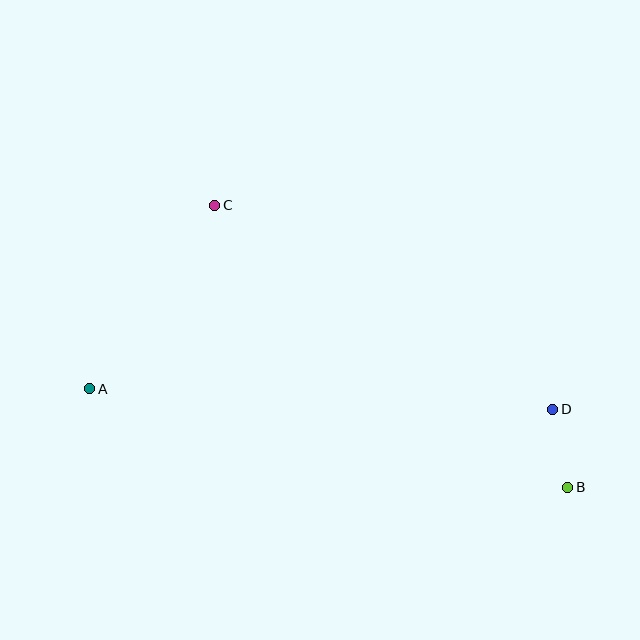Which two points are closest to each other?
Points B and D are closest to each other.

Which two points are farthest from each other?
Points A and B are farthest from each other.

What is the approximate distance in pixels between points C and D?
The distance between C and D is approximately 394 pixels.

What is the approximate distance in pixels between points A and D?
The distance between A and D is approximately 464 pixels.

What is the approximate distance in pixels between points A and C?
The distance between A and C is approximately 222 pixels.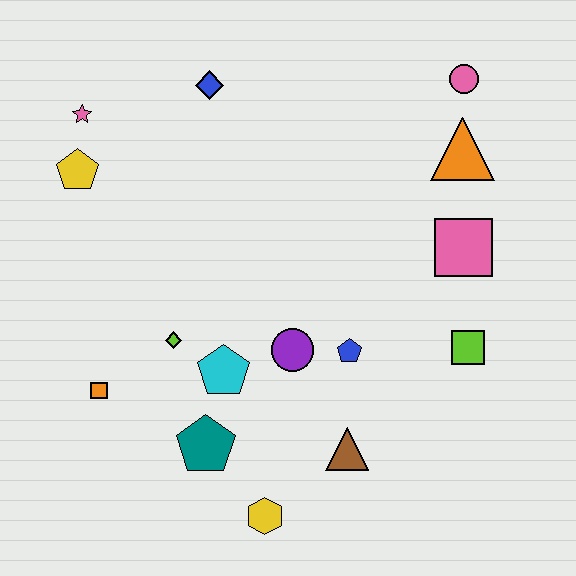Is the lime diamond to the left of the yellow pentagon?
No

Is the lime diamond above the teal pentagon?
Yes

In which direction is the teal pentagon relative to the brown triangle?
The teal pentagon is to the left of the brown triangle.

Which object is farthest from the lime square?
The pink star is farthest from the lime square.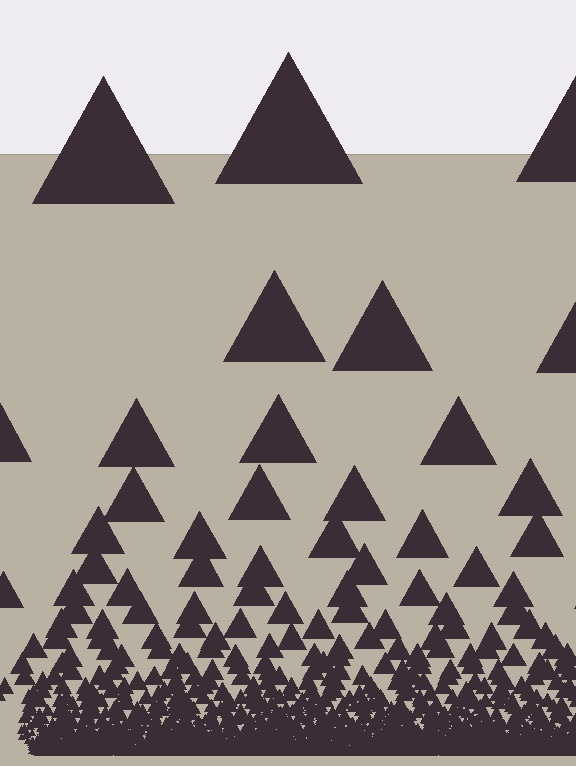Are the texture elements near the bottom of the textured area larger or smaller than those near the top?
Smaller. The gradient is inverted — elements near the bottom are smaller and denser.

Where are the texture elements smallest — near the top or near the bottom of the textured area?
Near the bottom.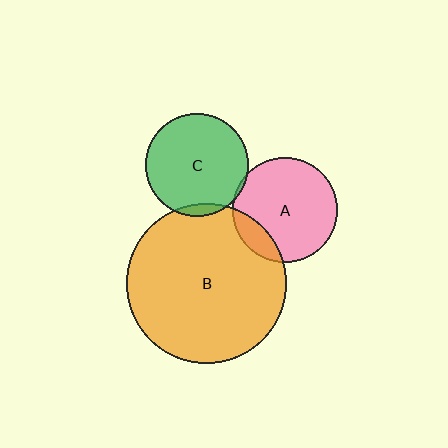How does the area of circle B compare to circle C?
Approximately 2.4 times.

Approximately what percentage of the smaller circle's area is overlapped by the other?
Approximately 15%.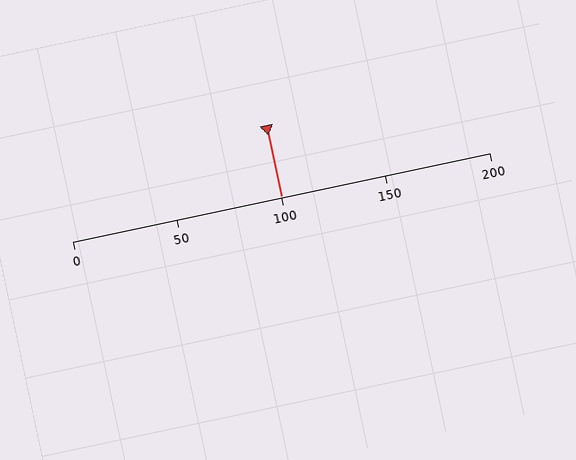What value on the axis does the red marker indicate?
The marker indicates approximately 100.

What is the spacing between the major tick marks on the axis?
The major ticks are spaced 50 apart.